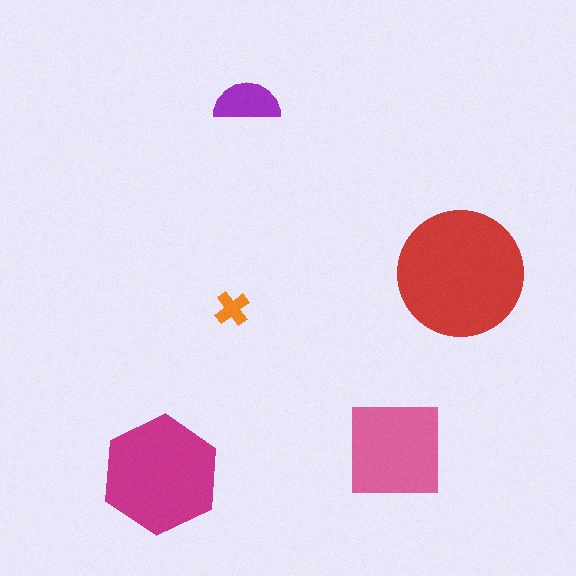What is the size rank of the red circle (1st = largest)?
1st.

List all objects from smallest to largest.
The orange cross, the purple semicircle, the pink square, the magenta hexagon, the red circle.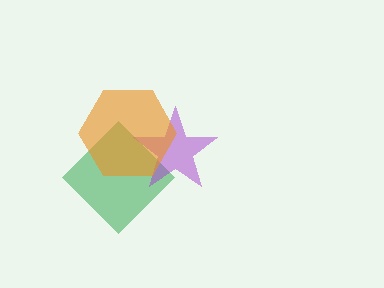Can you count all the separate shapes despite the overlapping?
Yes, there are 3 separate shapes.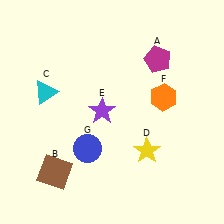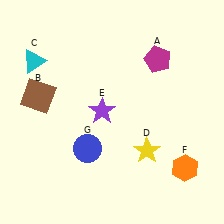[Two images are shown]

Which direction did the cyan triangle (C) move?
The cyan triangle (C) moved up.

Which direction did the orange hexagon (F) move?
The orange hexagon (F) moved down.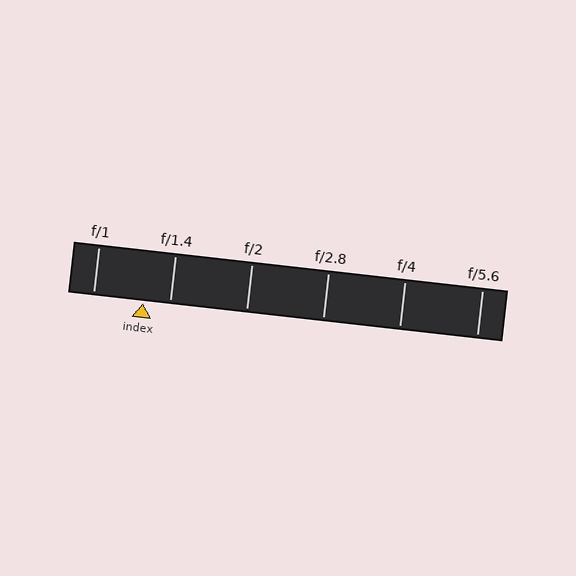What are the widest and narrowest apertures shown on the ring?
The widest aperture shown is f/1 and the narrowest is f/5.6.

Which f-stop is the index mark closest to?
The index mark is closest to f/1.4.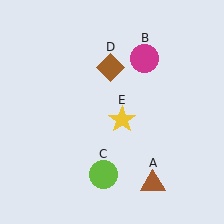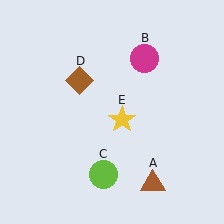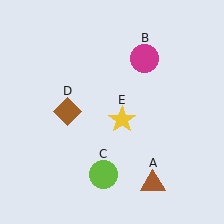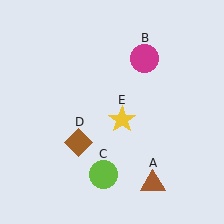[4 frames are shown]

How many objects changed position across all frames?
1 object changed position: brown diamond (object D).